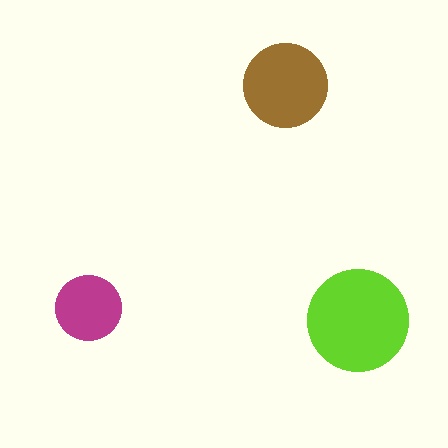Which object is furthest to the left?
The magenta circle is leftmost.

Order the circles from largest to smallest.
the lime one, the brown one, the magenta one.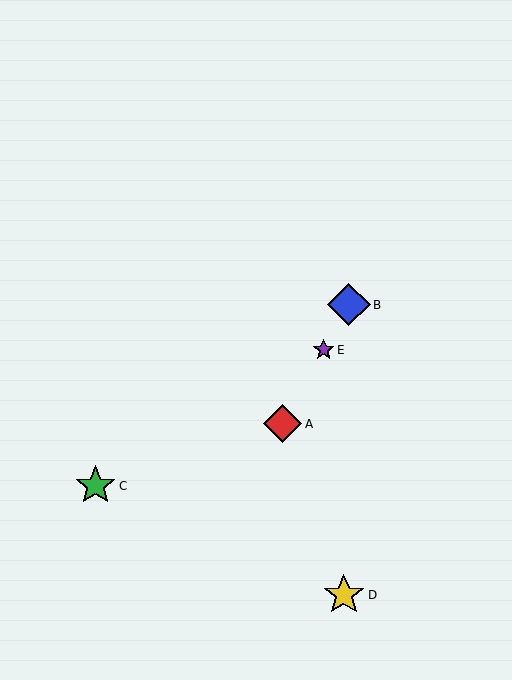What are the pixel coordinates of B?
Object B is at (349, 305).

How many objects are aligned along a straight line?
3 objects (A, B, E) are aligned along a straight line.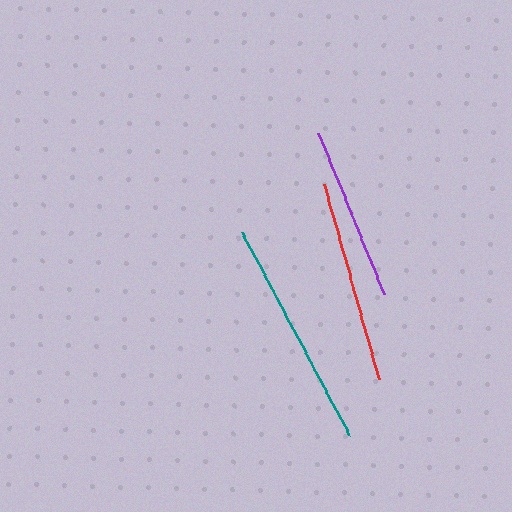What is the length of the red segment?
The red segment is approximately 203 pixels long.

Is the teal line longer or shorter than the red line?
The teal line is longer than the red line.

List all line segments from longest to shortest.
From longest to shortest: teal, red, purple.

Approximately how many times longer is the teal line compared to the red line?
The teal line is approximately 1.1 times the length of the red line.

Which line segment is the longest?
The teal line is the longest at approximately 231 pixels.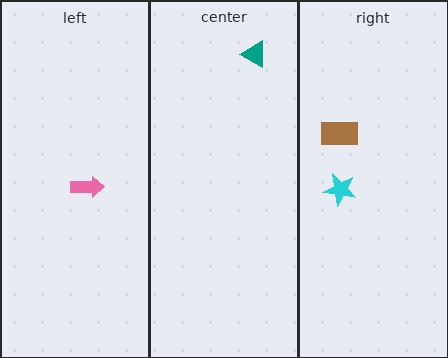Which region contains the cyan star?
The right region.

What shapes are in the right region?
The cyan star, the brown rectangle.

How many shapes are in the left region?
1.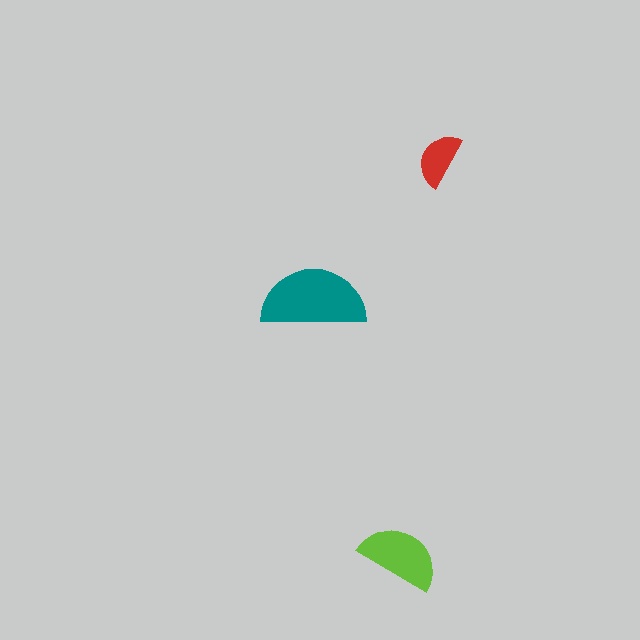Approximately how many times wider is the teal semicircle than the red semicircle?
About 2 times wider.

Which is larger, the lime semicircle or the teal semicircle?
The teal one.